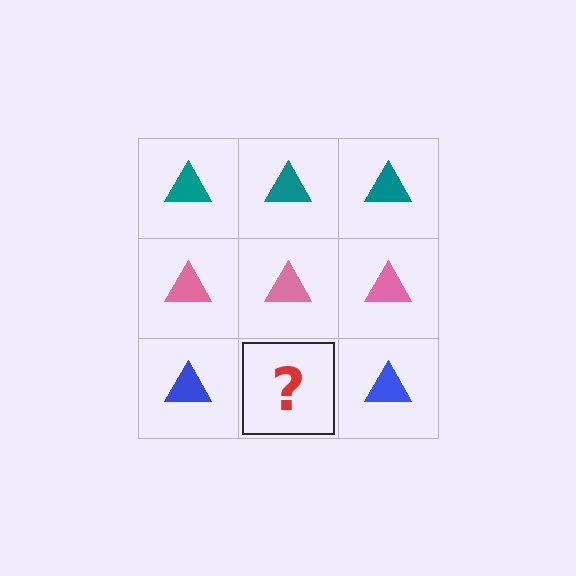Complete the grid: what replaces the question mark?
The question mark should be replaced with a blue triangle.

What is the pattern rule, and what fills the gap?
The rule is that each row has a consistent color. The gap should be filled with a blue triangle.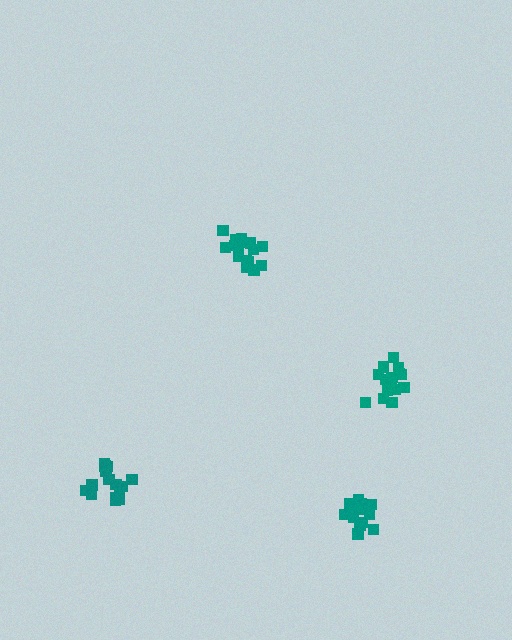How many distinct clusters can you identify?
There are 4 distinct clusters.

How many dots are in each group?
Group 1: 15 dots, Group 2: 16 dots, Group 3: 15 dots, Group 4: 17 dots (63 total).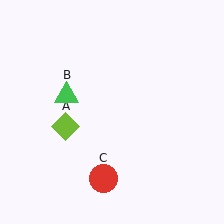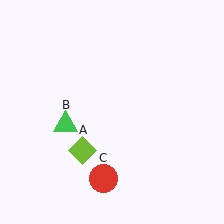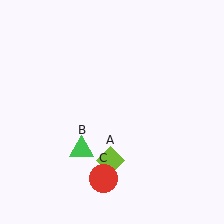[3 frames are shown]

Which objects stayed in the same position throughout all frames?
Red circle (object C) remained stationary.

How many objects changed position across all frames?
2 objects changed position: lime diamond (object A), green triangle (object B).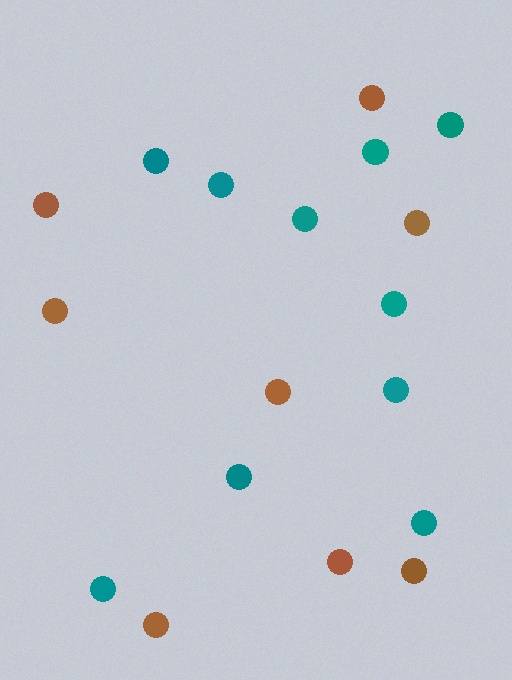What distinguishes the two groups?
There are 2 groups: one group of teal circles (10) and one group of brown circles (8).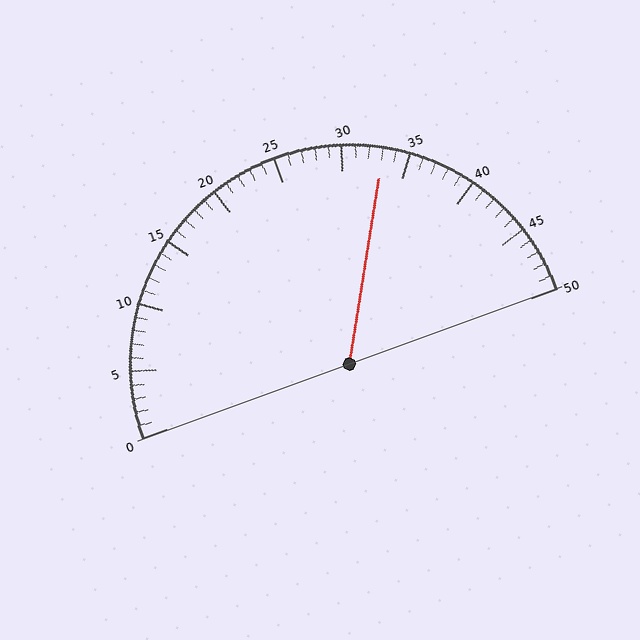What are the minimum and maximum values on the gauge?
The gauge ranges from 0 to 50.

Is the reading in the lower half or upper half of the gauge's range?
The reading is in the upper half of the range (0 to 50).